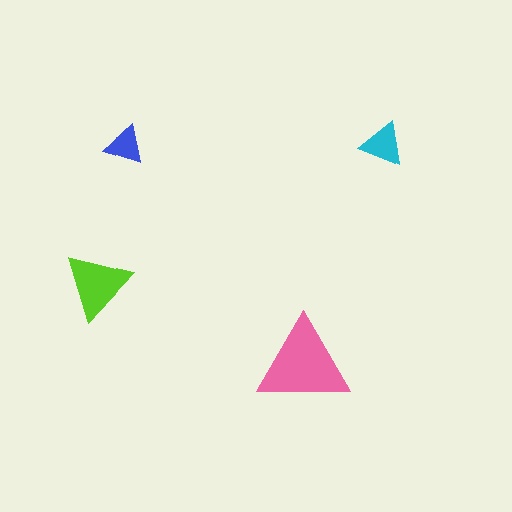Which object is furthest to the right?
The cyan triangle is rightmost.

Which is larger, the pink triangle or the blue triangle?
The pink one.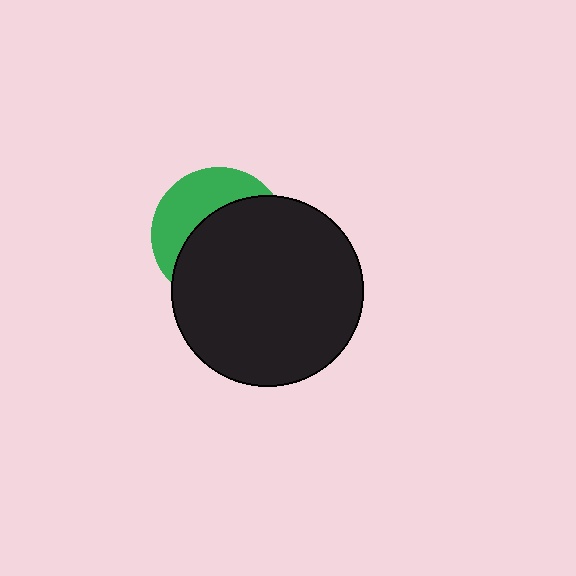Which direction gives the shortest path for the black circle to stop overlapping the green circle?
Moving toward the lower-right gives the shortest separation.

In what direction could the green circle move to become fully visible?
The green circle could move toward the upper-left. That would shift it out from behind the black circle entirely.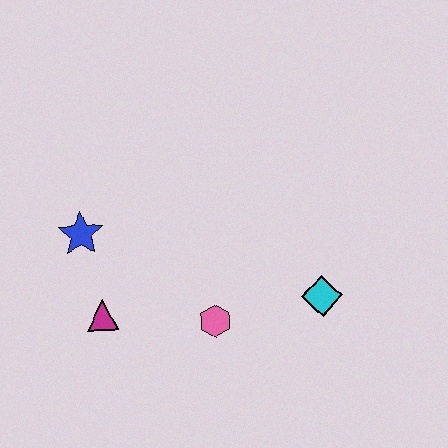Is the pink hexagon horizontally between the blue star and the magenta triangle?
No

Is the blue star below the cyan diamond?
No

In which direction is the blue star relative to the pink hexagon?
The blue star is to the left of the pink hexagon.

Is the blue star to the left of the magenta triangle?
Yes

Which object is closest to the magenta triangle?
The blue star is closest to the magenta triangle.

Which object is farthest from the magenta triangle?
The cyan diamond is farthest from the magenta triangle.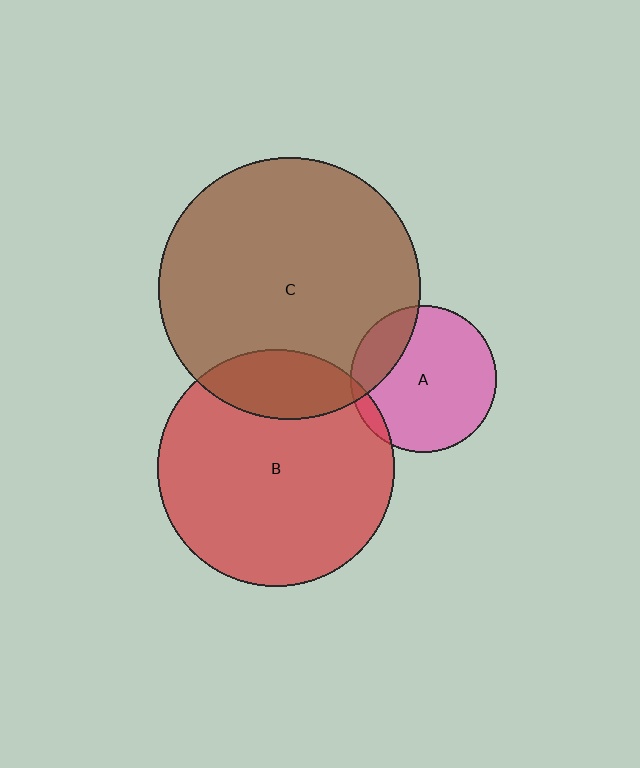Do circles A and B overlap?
Yes.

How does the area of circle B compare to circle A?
Approximately 2.6 times.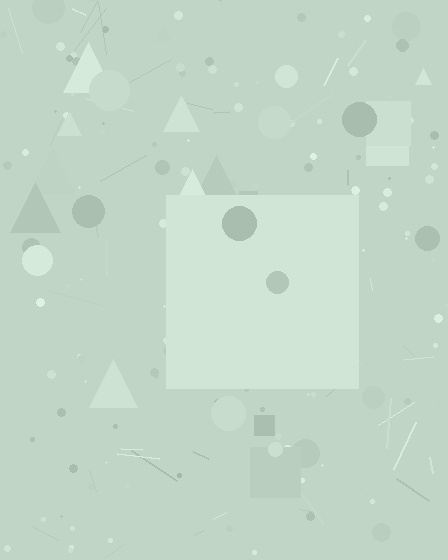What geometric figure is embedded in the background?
A square is embedded in the background.